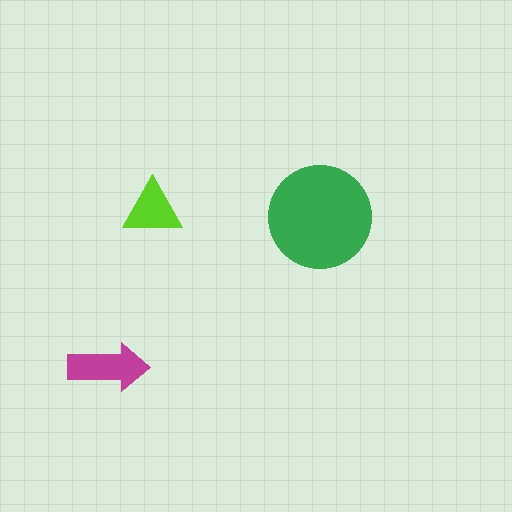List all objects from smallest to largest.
The lime triangle, the magenta arrow, the green circle.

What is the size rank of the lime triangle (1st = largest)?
3rd.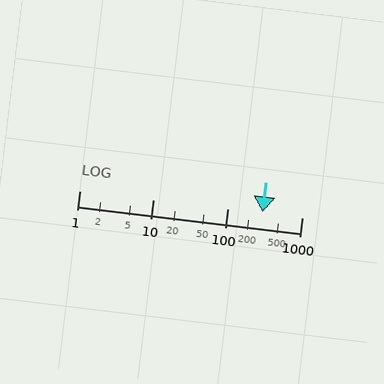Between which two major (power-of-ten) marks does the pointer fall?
The pointer is between 100 and 1000.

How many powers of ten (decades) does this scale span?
The scale spans 3 decades, from 1 to 1000.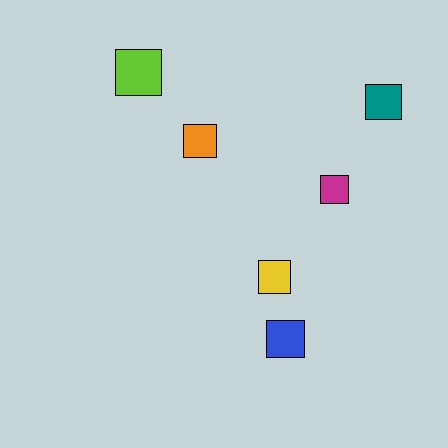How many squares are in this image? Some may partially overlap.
There are 6 squares.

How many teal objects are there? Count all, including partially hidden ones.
There is 1 teal object.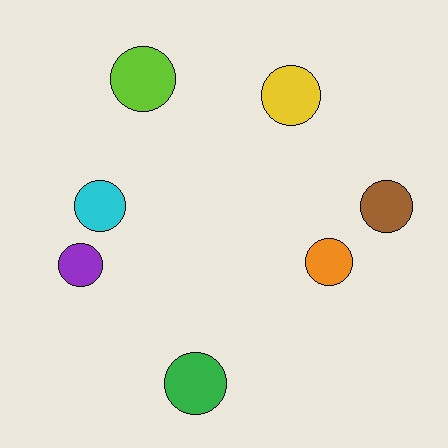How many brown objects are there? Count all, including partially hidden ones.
There is 1 brown object.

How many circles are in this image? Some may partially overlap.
There are 7 circles.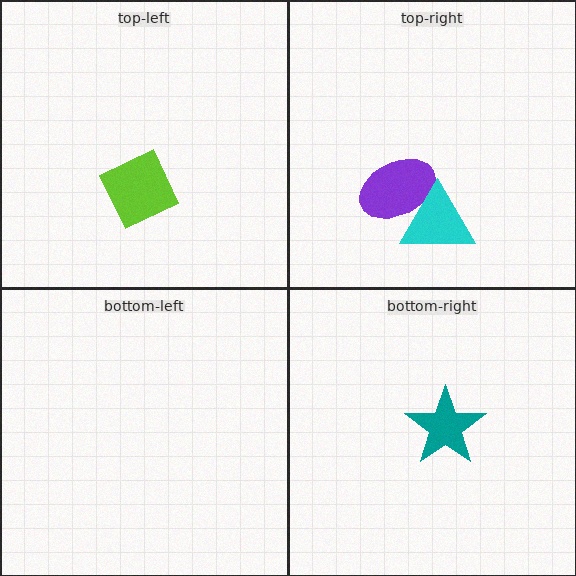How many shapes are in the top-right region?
2.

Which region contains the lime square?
The top-left region.